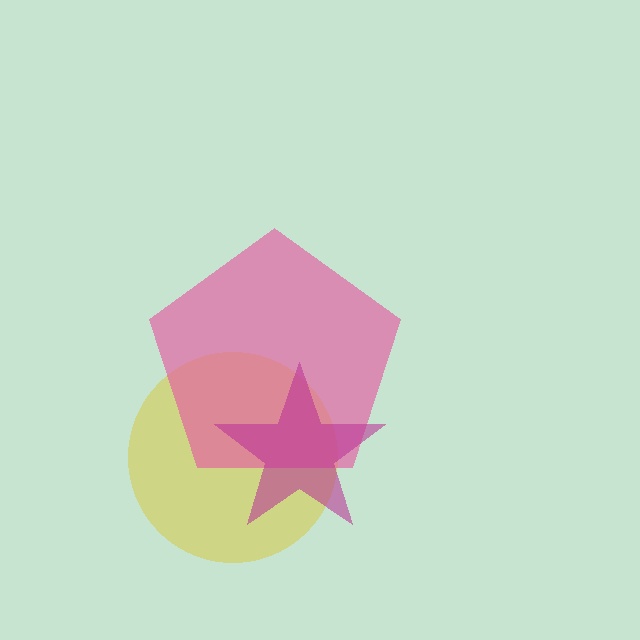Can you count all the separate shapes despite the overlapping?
Yes, there are 3 separate shapes.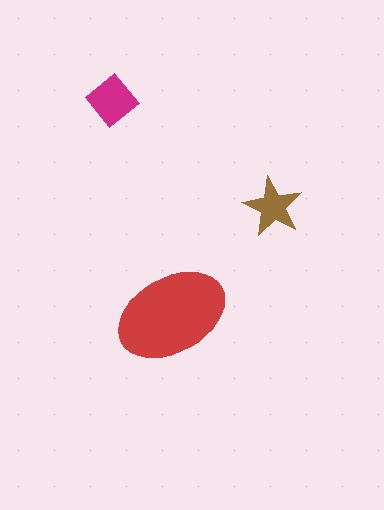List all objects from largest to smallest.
The red ellipse, the magenta diamond, the brown star.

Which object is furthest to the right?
The brown star is rightmost.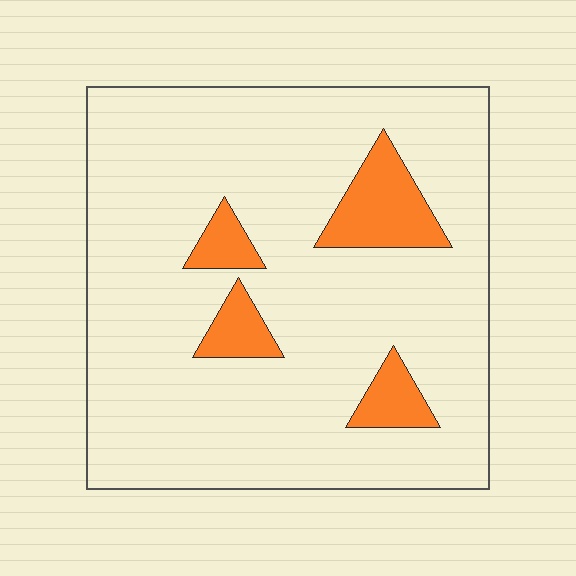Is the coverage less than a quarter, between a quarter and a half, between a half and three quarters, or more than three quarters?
Less than a quarter.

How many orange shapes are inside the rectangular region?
4.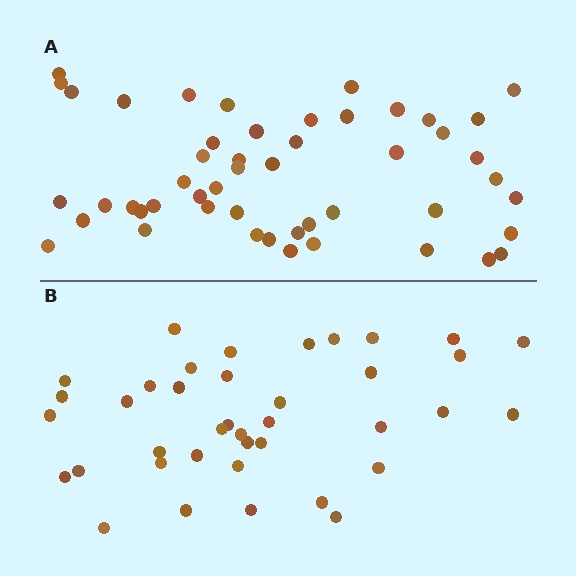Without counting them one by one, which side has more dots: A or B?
Region A (the top region) has more dots.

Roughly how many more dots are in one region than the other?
Region A has roughly 12 or so more dots than region B.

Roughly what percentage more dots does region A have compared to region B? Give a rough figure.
About 30% more.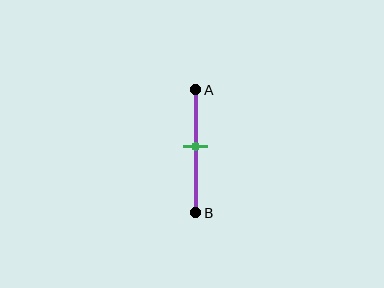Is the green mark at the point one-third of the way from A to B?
No, the mark is at about 45% from A, not at the 33% one-third point.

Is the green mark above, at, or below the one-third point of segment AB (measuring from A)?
The green mark is below the one-third point of segment AB.